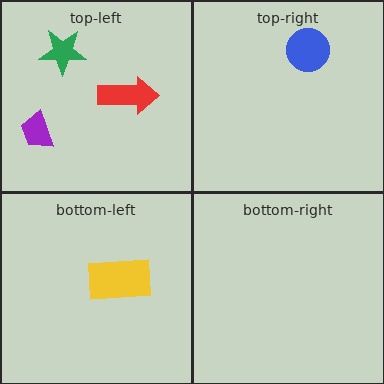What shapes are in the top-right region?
The blue circle.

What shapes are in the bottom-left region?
The yellow rectangle.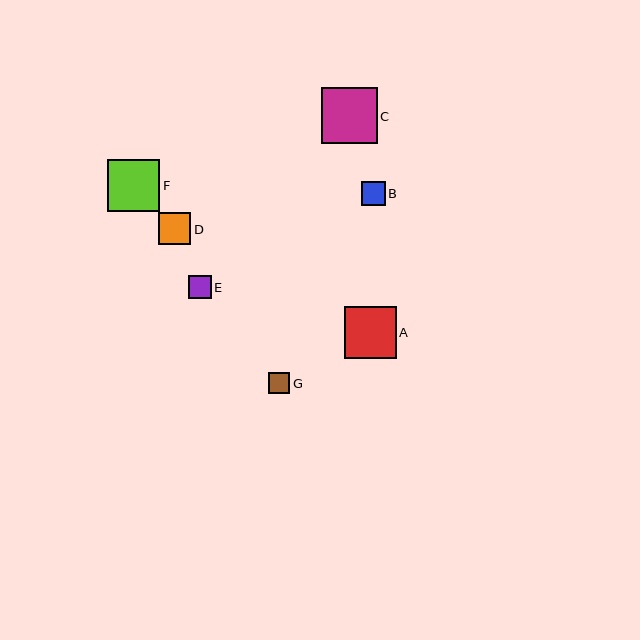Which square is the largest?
Square C is the largest with a size of approximately 56 pixels.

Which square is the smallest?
Square G is the smallest with a size of approximately 21 pixels.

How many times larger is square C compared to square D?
Square C is approximately 1.8 times the size of square D.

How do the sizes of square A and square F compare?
Square A and square F are approximately the same size.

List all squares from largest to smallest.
From largest to smallest: C, A, F, D, B, E, G.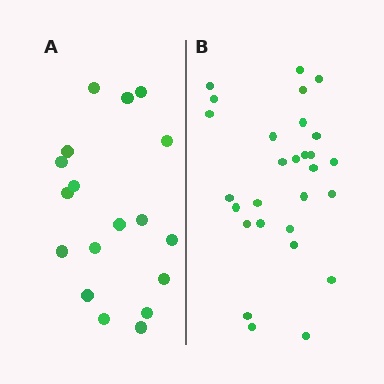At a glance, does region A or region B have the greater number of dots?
Region B (the right region) has more dots.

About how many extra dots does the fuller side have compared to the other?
Region B has roughly 10 or so more dots than region A.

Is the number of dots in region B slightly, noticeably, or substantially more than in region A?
Region B has substantially more. The ratio is roughly 1.6 to 1.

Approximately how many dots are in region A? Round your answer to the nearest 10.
About 20 dots. (The exact count is 18, which rounds to 20.)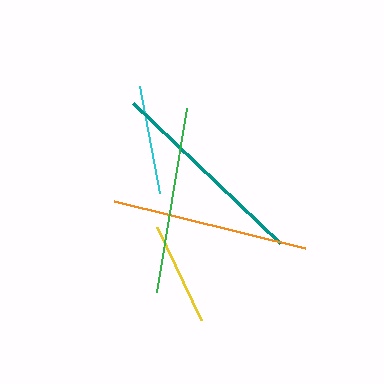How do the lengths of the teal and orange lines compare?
The teal and orange lines are approximately the same length.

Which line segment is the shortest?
The yellow line is the shortest at approximately 103 pixels.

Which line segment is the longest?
The teal line is the longest at approximately 203 pixels.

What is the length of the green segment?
The green segment is approximately 187 pixels long.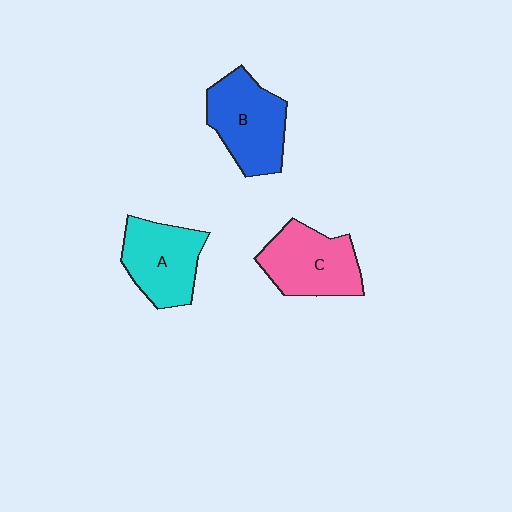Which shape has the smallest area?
Shape A (cyan).